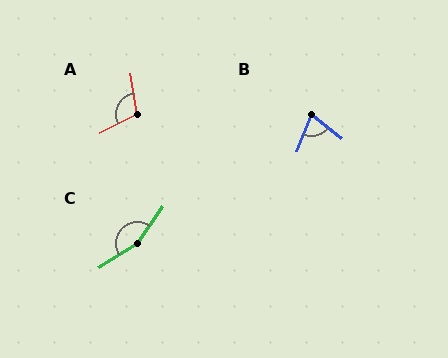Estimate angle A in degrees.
Approximately 109 degrees.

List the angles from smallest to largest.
B (73°), A (109°), C (156°).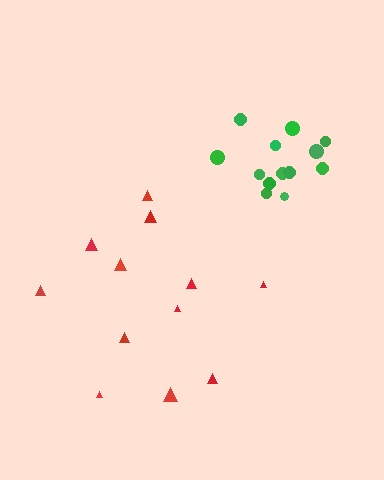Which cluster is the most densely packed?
Green.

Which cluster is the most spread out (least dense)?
Red.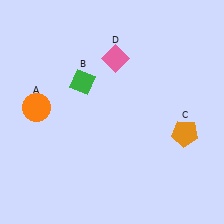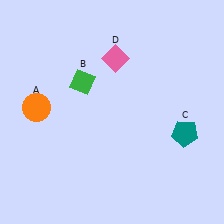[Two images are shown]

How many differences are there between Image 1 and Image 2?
There is 1 difference between the two images.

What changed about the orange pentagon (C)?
In Image 1, C is orange. In Image 2, it changed to teal.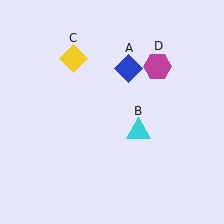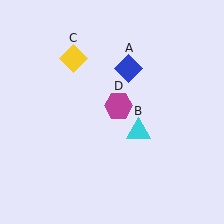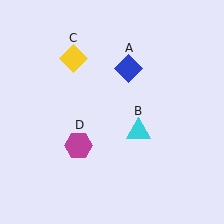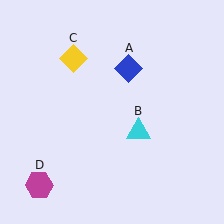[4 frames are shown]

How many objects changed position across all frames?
1 object changed position: magenta hexagon (object D).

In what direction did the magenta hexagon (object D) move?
The magenta hexagon (object D) moved down and to the left.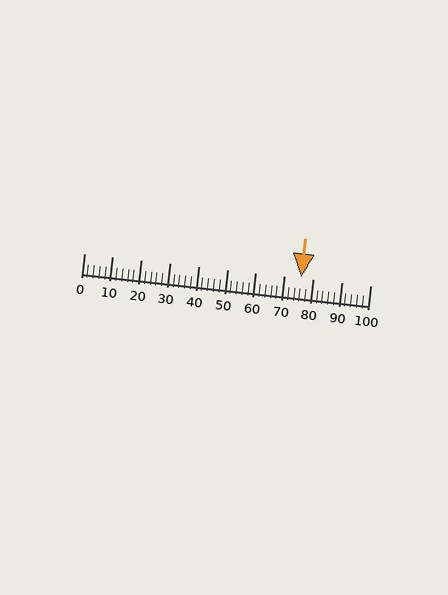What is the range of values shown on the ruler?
The ruler shows values from 0 to 100.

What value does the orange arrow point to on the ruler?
The orange arrow points to approximately 76.